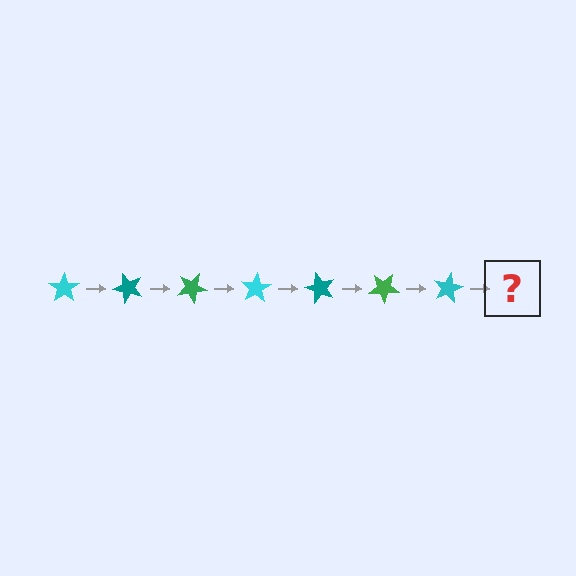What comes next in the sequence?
The next element should be a teal star, rotated 350 degrees from the start.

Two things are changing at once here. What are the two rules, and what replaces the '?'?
The two rules are that it rotates 50 degrees each step and the color cycles through cyan, teal, and green. The '?' should be a teal star, rotated 350 degrees from the start.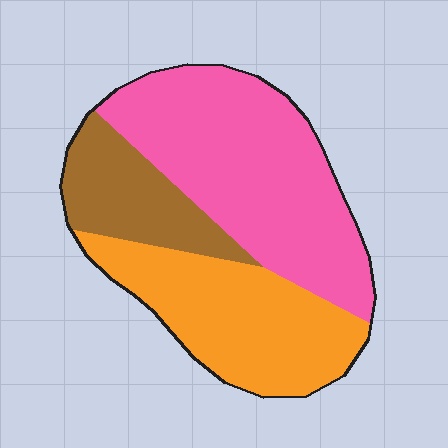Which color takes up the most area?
Pink, at roughly 50%.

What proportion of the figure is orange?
Orange takes up about one third (1/3) of the figure.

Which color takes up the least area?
Brown, at roughly 20%.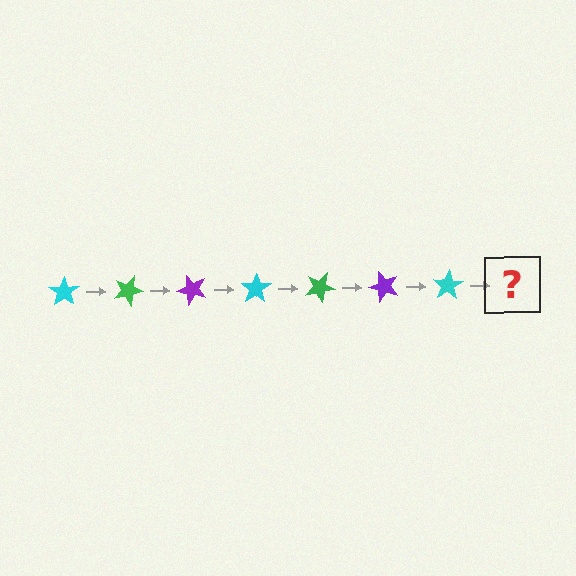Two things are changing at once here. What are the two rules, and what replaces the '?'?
The two rules are that it rotates 25 degrees each step and the color cycles through cyan, green, and purple. The '?' should be a green star, rotated 175 degrees from the start.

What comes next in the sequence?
The next element should be a green star, rotated 175 degrees from the start.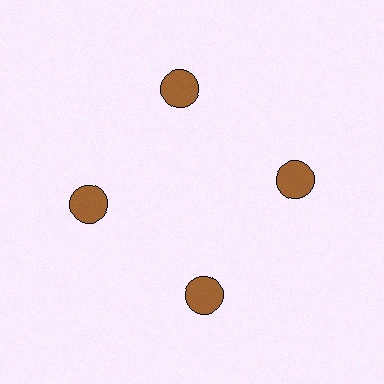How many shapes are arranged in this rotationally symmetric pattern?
There are 4 shapes, arranged in 4 groups of 1.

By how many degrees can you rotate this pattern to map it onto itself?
The pattern maps onto itself every 90 degrees of rotation.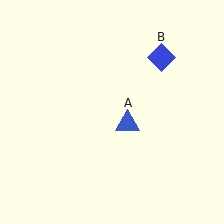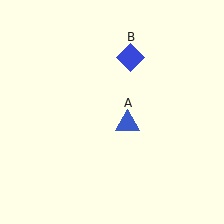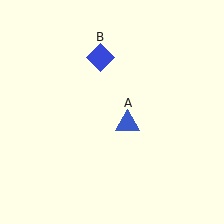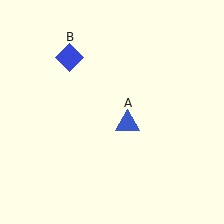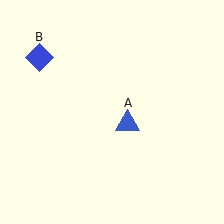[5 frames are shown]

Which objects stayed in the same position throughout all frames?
Blue triangle (object A) remained stationary.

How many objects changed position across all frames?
1 object changed position: blue diamond (object B).